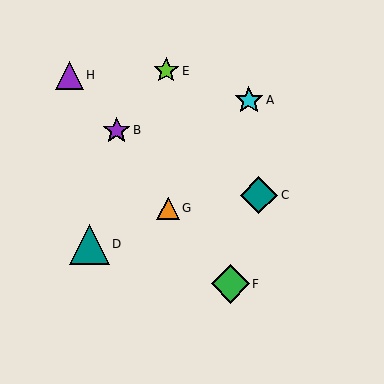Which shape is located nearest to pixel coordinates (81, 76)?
The purple triangle (labeled H) at (70, 75) is nearest to that location.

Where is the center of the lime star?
The center of the lime star is at (166, 71).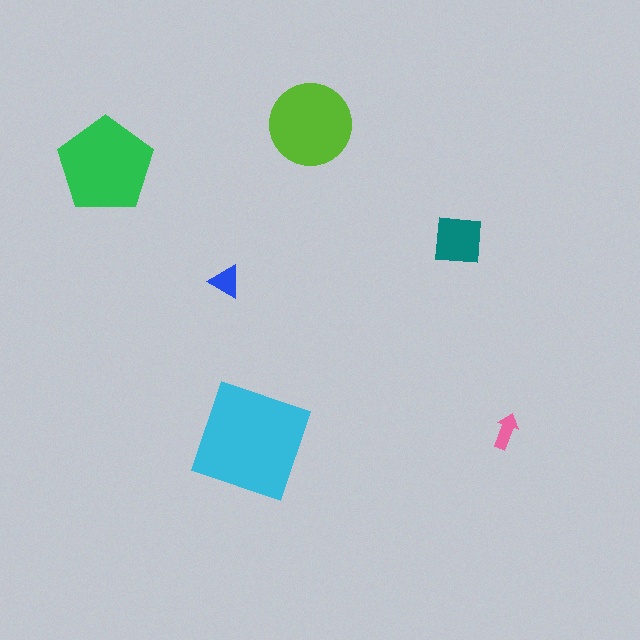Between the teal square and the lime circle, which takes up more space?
The lime circle.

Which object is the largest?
The cyan square.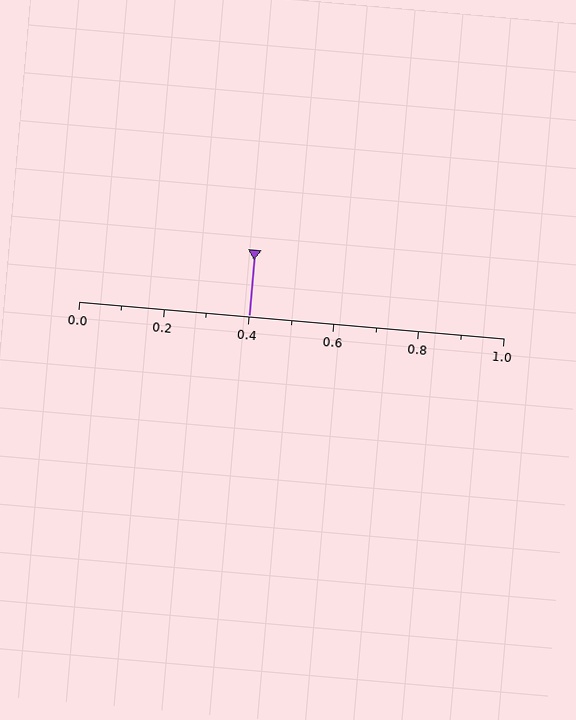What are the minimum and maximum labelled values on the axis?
The axis runs from 0.0 to 1.0.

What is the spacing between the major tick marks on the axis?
The major ticks are spaced 0.2 apart.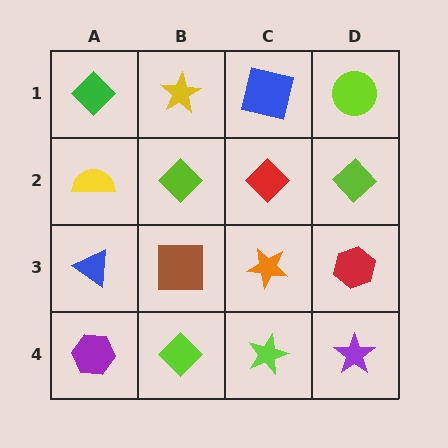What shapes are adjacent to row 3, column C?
A red diamond (row 2, column C), a lime star (row 4, column C), a brown square (row 3, column B), a red hexagon (row 3, column D).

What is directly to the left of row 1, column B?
A green diamond.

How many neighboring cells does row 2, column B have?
4.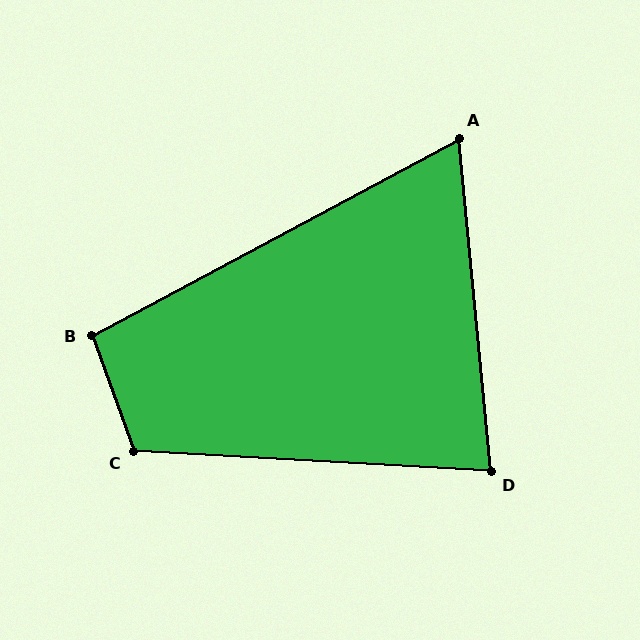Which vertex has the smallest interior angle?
A, at approximately 67 degrees.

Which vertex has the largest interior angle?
C, at approximately 113 degrees.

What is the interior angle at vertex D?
Approximately 81 degrees (acute).